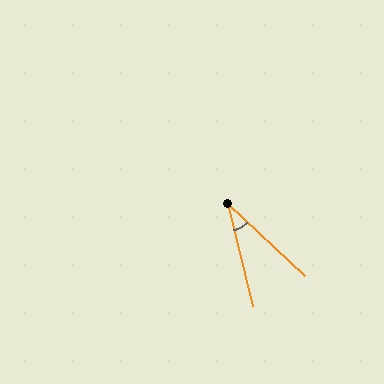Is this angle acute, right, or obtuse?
It is acute.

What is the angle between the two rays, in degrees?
Approximately 33 degrees.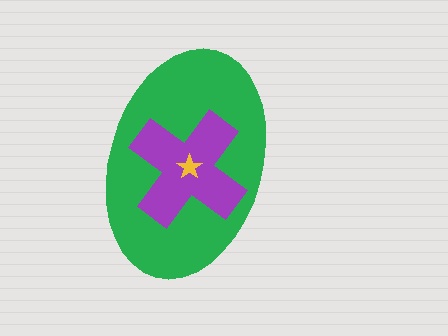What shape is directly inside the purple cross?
The yellow star.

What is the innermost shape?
The yellow star.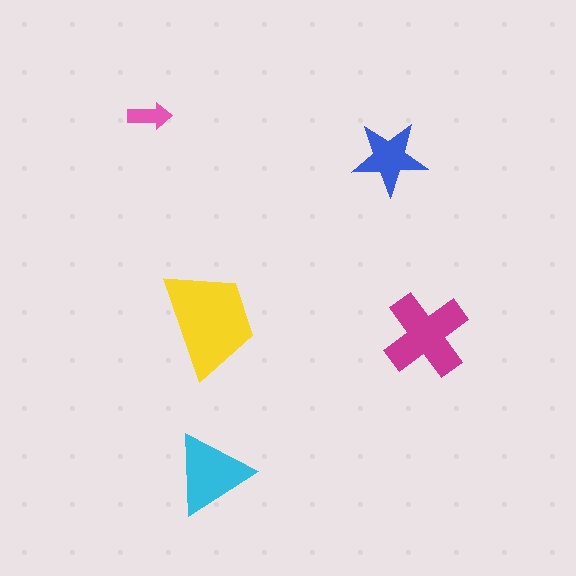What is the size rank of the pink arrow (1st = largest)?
5th.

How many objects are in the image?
There are 5 objects in the image.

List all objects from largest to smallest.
The yellow trapezoid, the magenta cross, the cyan triangle, the blue star, the pink arrow.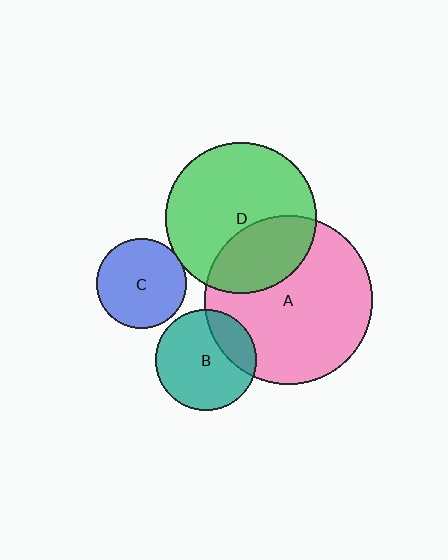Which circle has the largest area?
Circle A (pink).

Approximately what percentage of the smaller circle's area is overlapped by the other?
Approximately 35%.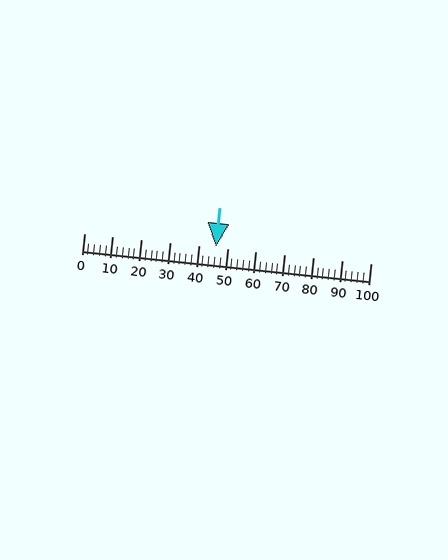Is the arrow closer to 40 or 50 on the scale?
The arrow is closer to 50.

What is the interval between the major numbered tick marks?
The major tick marks are spaced 10 units apart.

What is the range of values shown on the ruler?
The ruler shows values from 0 to 100.